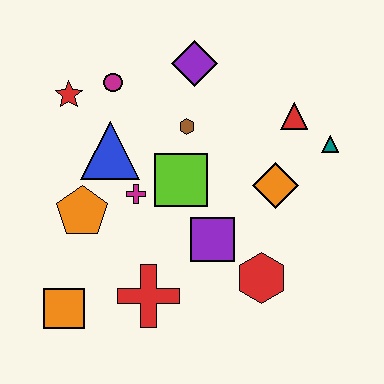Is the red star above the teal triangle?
Yes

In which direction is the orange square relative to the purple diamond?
The orange square is below the purple diamond.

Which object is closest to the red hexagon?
The purple square is closest to the red hexagon.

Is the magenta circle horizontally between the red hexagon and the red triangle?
No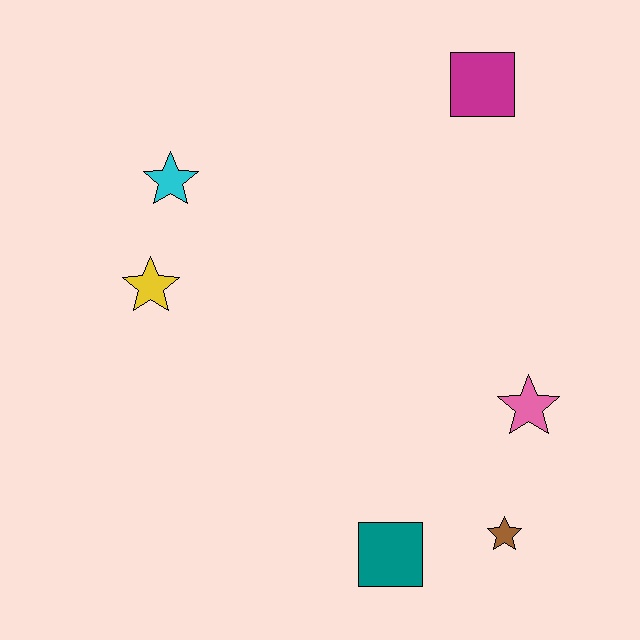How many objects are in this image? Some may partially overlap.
There are 6 objects.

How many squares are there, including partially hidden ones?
There are 2 squares.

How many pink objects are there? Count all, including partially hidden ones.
There is 1 pink object.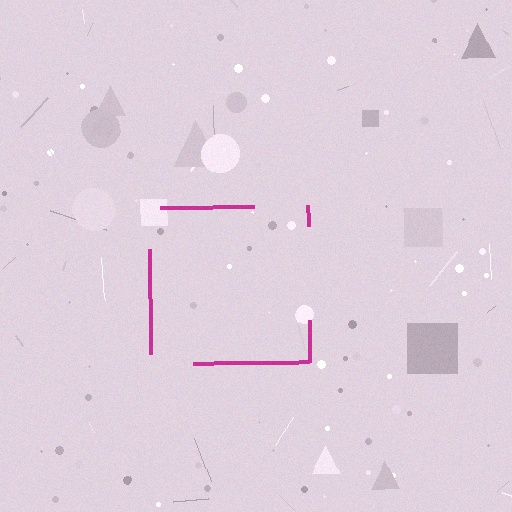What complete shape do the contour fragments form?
The contour fragments form a square.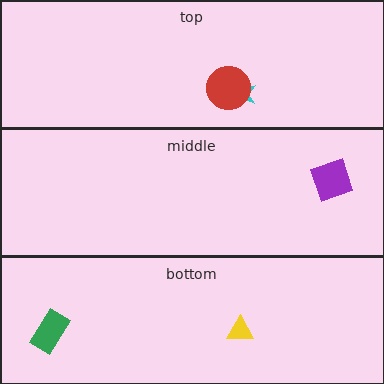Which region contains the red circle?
The top region.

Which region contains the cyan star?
The top region.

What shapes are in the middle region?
The purple square.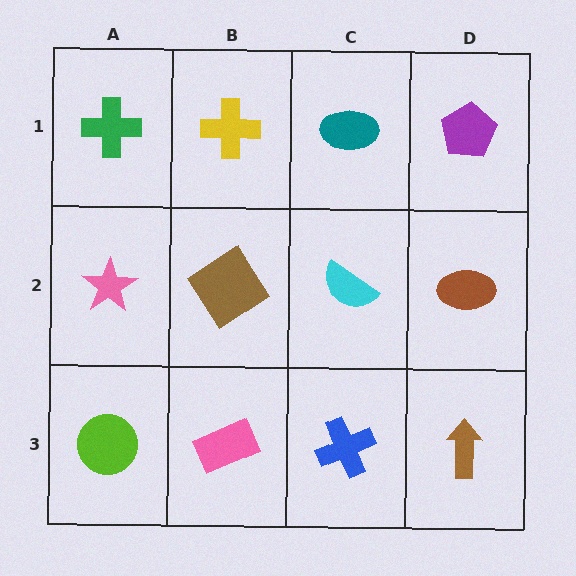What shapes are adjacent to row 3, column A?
A pink star (row 2, column A), a pink rectangle (row 3, column B).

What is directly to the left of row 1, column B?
A green cross.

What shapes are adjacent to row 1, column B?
A brown diamond (row 2, column B), a green cross (row 1, column A), a teal ellipse (row 1, column C).